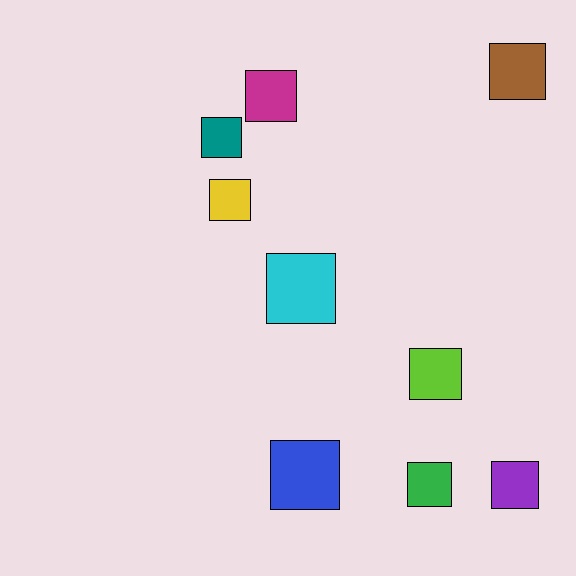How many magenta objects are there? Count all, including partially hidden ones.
There is 1 magenta object.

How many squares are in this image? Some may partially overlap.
There are 9 squares.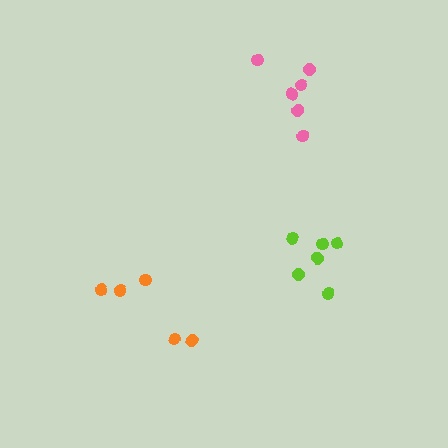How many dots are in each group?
Group 1: 6 dots, Group 2: 6 dots, Group 3: 5 dots (17 total).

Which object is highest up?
The pink cluster is topmost.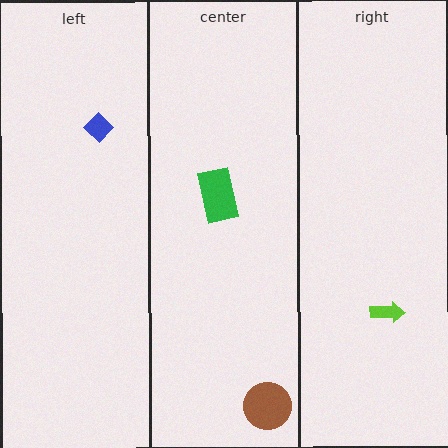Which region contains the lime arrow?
The right region.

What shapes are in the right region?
The lime arrow.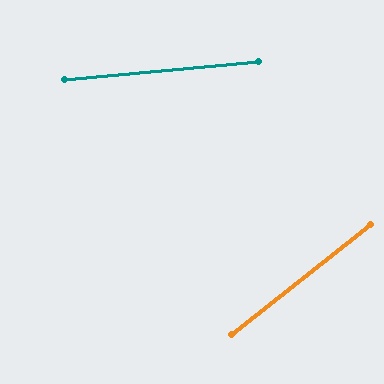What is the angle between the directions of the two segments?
Approximately 33 degrees.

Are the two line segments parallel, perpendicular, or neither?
Neither parallel nor perpendicular — they differ by about 33°.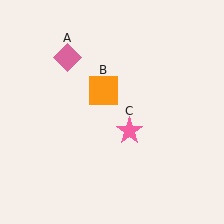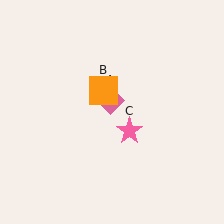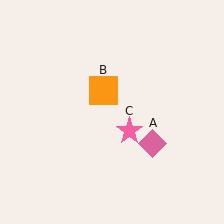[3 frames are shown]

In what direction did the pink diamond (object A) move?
The pink diamond (object A) moved down and to the right.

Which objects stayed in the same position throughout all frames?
Orange square (object B) and pink star (object C) remained stationary.